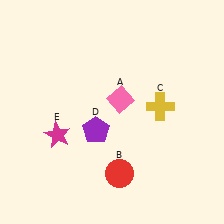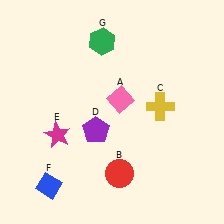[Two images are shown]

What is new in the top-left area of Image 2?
A green hexagon (G) was added in the top-left area of Image 2.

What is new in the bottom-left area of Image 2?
A blue diamond (F) was added in the bottom-left area of Image 2.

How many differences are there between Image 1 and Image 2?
There are 2 differences between the two images.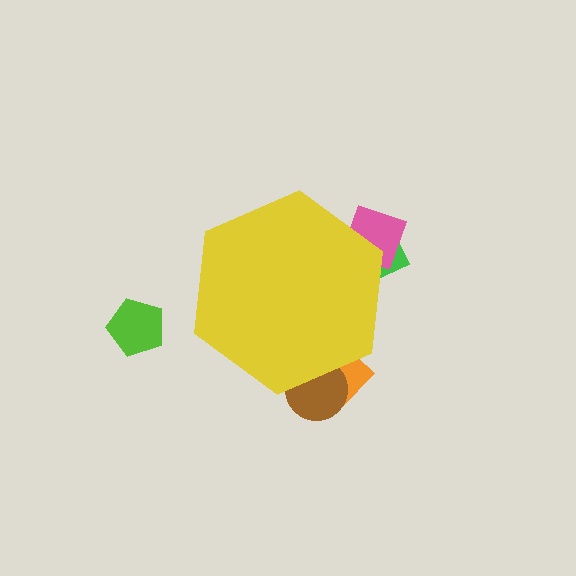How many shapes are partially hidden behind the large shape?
4 shapes are partially hidden.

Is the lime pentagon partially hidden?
No, the lime pentagon is fully visible.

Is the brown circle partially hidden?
Yes, the brown circle is partially hidden behind the yellow hexagon.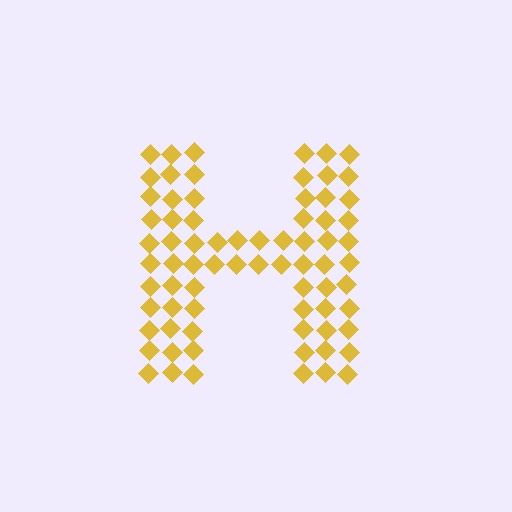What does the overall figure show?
The overall figure shows the letter H.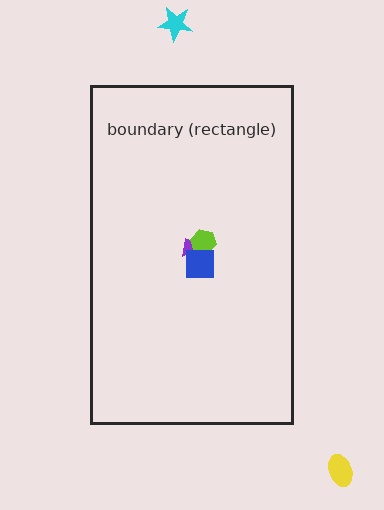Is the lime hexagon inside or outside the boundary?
Inside.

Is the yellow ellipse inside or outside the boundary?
Outside.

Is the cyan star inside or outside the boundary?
Outside.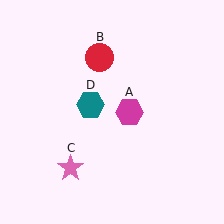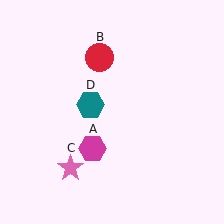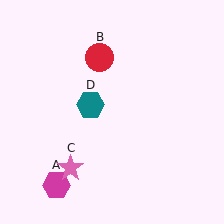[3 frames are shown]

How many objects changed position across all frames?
1 object changed position: magenta hexagon (object A).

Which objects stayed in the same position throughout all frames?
Red circle (object B) and pink star (object C) and teal hexagon (object D) remained stationary.